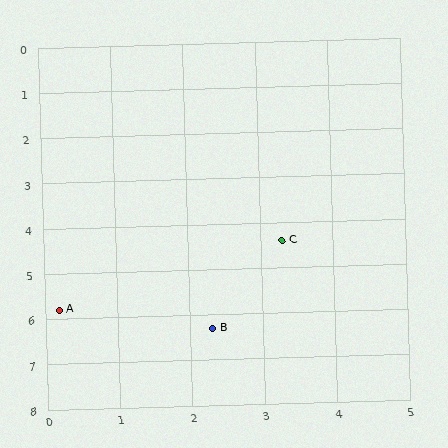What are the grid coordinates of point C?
Point C is at approximately (3.3, 4.4).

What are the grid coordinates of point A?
Point A is at approximately (0.2, 5.8).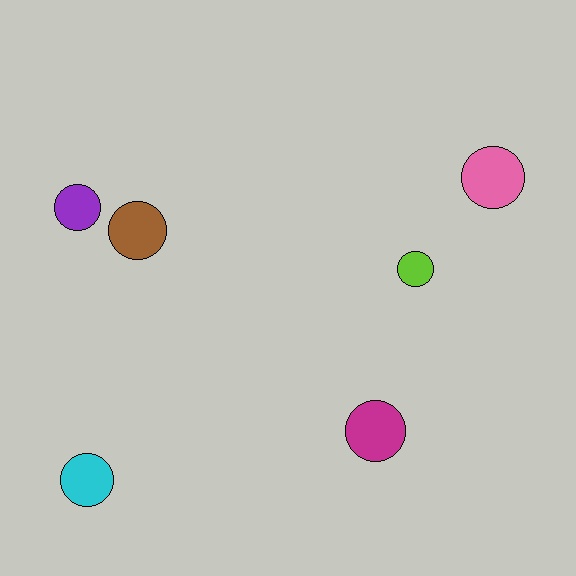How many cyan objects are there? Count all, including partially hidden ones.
There is 1 cyan object.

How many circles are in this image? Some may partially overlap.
There are 6 circles.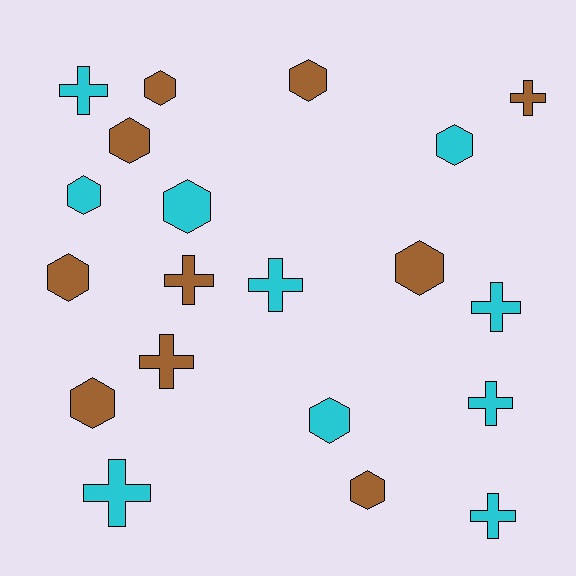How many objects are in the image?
There are 20 objects.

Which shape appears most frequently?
Hexagon, with 11 objects.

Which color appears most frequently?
Brown, with 10 objects.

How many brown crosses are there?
There are 3 brown crosses.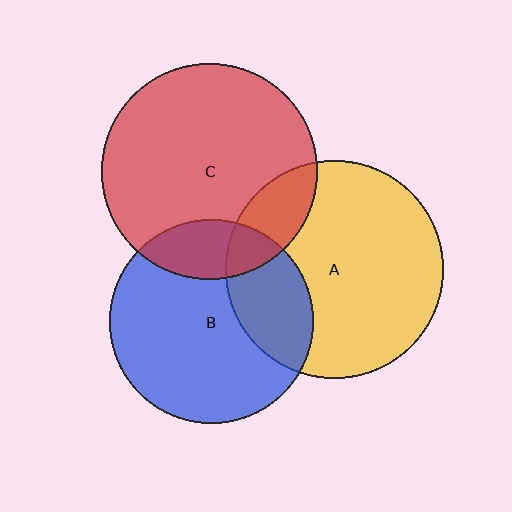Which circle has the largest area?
Circle A (yellow).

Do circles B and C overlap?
Yes.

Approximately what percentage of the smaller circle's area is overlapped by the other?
Approximately 20%.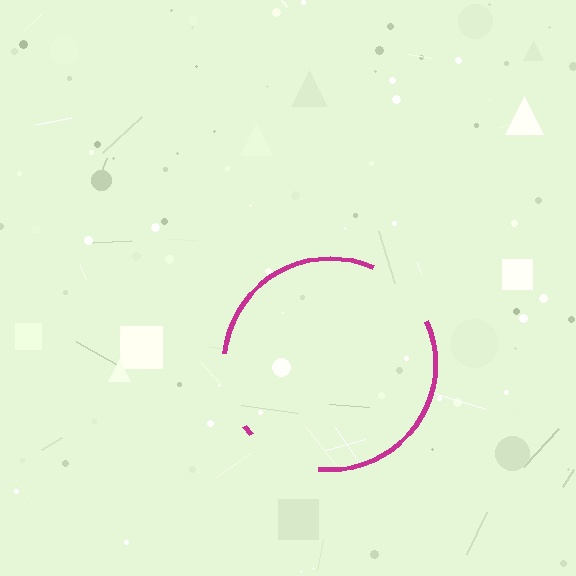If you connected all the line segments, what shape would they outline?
They would outline a circle.